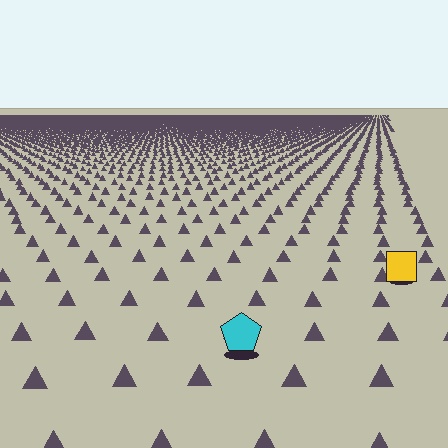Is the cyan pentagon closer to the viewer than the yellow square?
Yes. The cyan pentagon is closer — you can tell from the texture gradient: the ground texture is coarser near it.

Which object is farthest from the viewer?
The yellow square is farthest from the viewer. It appears smaller and the ground texture around it is denser.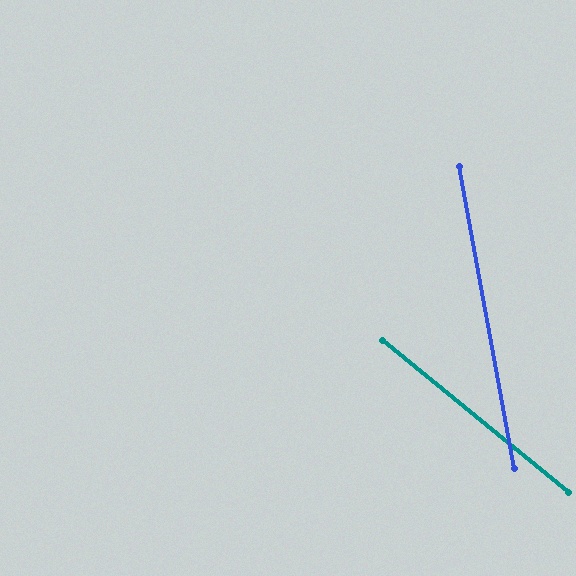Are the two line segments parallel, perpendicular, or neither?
Neither parallel nor perpendicular — they differ by about 40°.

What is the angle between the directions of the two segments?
Approximately 40 degrees.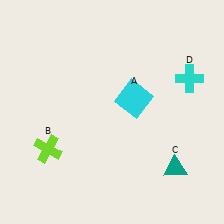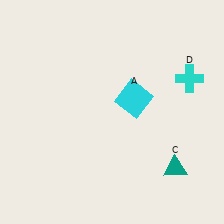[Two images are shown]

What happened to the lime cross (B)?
The lime cross (B) was removed in Image 2. It was in the bottom-left area of Image 1.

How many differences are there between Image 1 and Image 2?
There is 1 difference between the two images.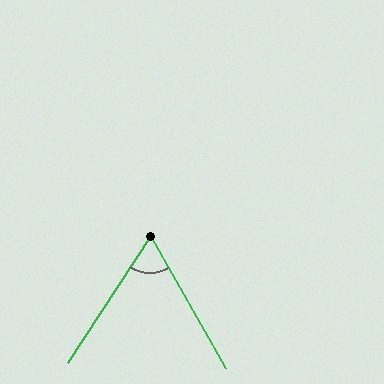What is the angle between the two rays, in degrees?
Approximately 63 degrees.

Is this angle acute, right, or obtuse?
It is acute.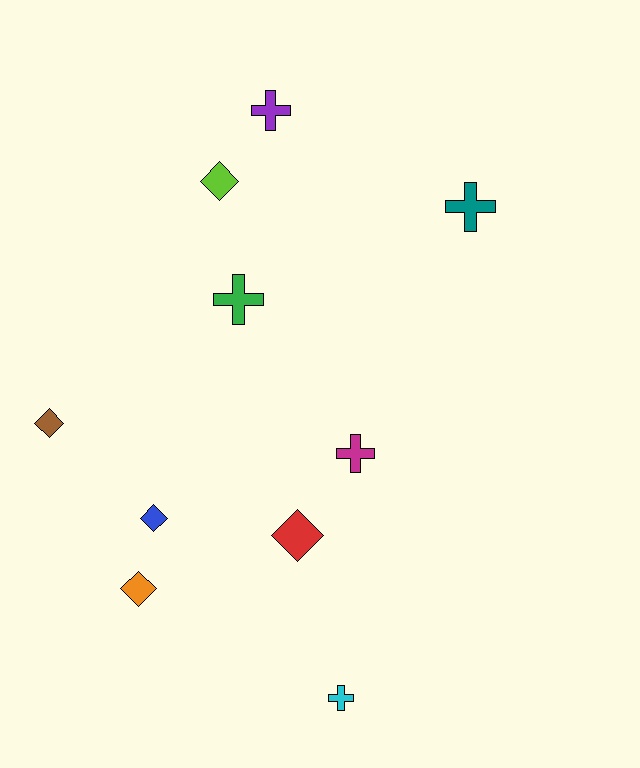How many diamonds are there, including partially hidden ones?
There are 5 diamonds.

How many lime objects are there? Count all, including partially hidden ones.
There is 1 lime object.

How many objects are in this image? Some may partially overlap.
There are 10 objects.